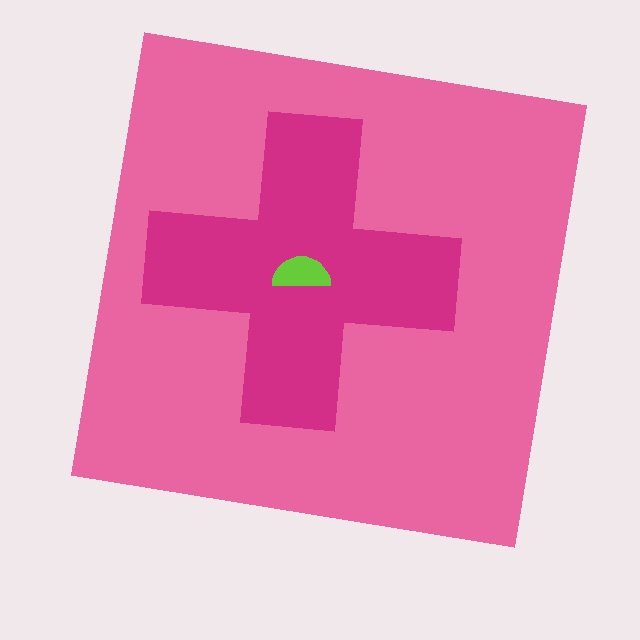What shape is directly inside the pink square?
The magenta cross.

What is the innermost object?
The lime semicircle.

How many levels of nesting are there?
3.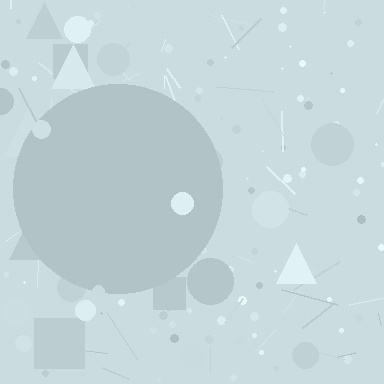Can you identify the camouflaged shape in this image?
The camouflaged shape is a circle.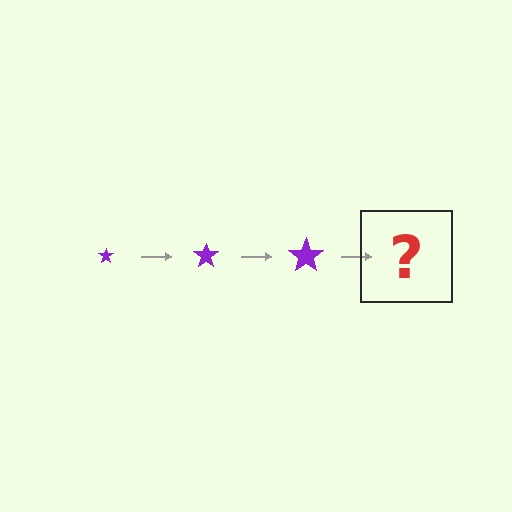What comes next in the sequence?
The next element should be a purple star, larger than the previous one.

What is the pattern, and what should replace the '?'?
The pattern is that the star gets progressively larger each step. The '?' should be a purple star, larger than the previous one.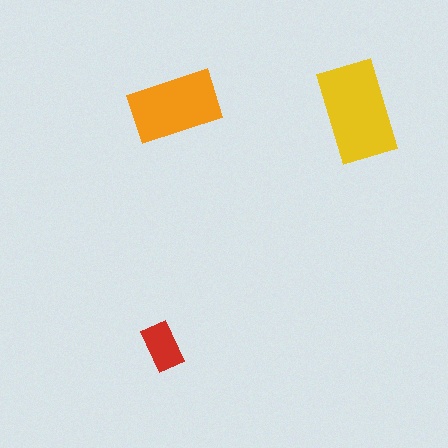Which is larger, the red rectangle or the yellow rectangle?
The yellow one.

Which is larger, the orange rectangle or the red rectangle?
The orange one.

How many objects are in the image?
There are 3 objects in the image.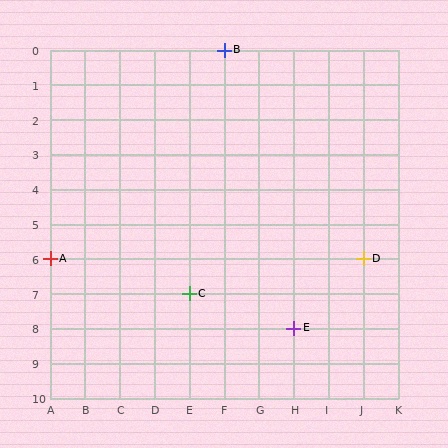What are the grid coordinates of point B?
Point B is at grid coordinates (F, 0).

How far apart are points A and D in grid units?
Points A and D are 9 columns apart.